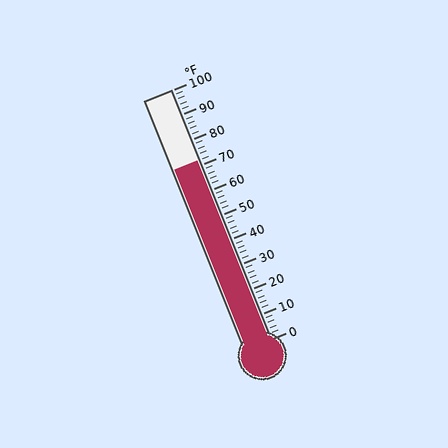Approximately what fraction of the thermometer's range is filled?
The thermometer is filled to approximately 70% of its range.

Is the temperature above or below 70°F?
The temperature is above 70°F.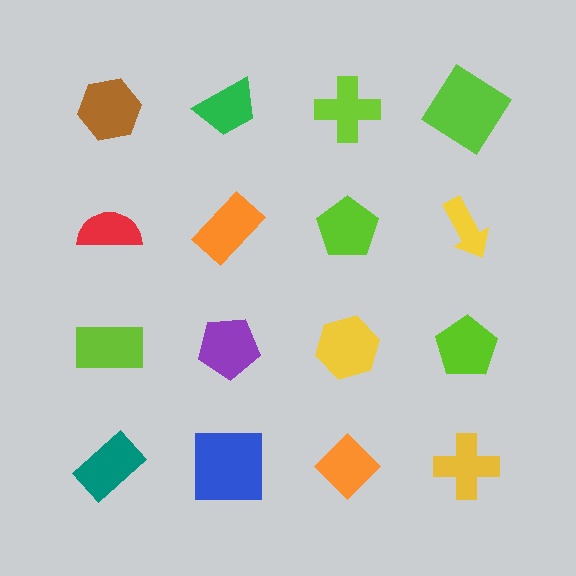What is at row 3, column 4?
A lime pentagon.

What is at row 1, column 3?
A lime cross.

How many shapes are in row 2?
4 shapes.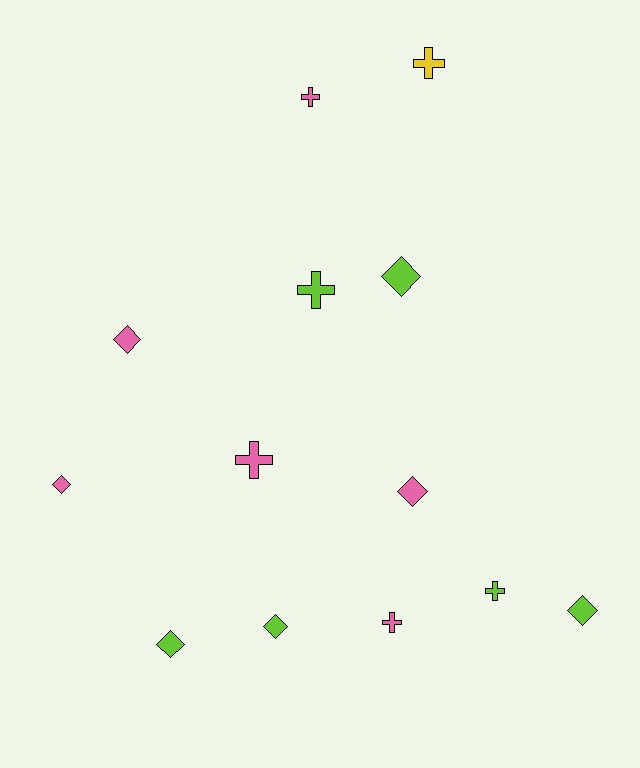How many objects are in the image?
There are 13 objects.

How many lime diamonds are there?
There are 4 lime diamonds.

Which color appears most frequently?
Pink, with 6 objects.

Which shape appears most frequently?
Diamond, with 7 objects.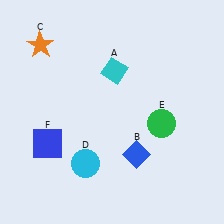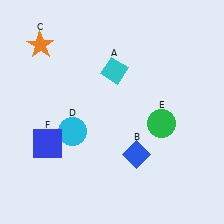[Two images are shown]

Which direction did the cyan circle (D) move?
The cyan circle (D) moved up.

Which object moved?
The cyan circle (D) moved up.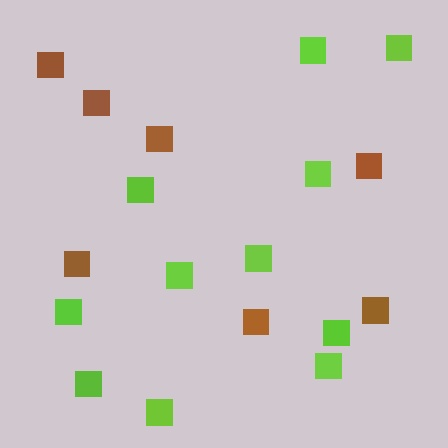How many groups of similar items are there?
There are 2 groups: one group of brown squares (7) and one group of lime squares (11).